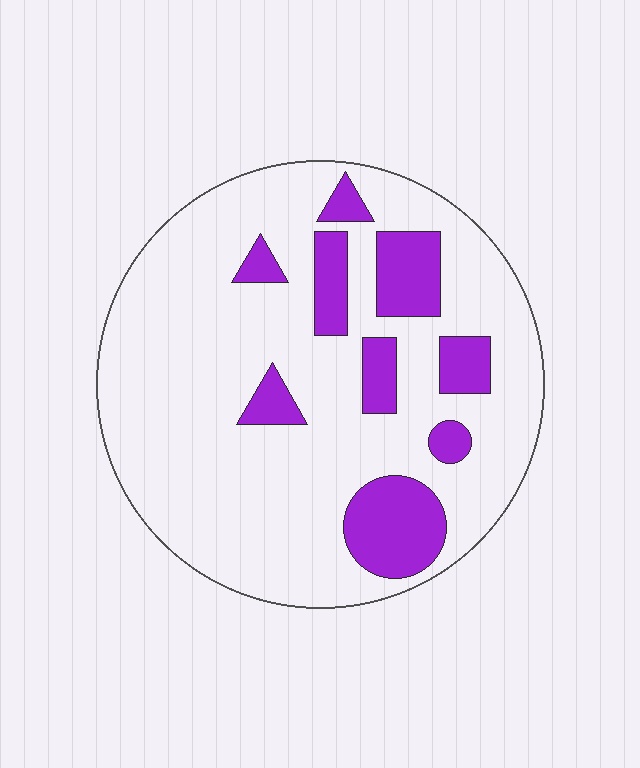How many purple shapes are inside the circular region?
9.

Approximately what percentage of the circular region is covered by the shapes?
Approximately 20%.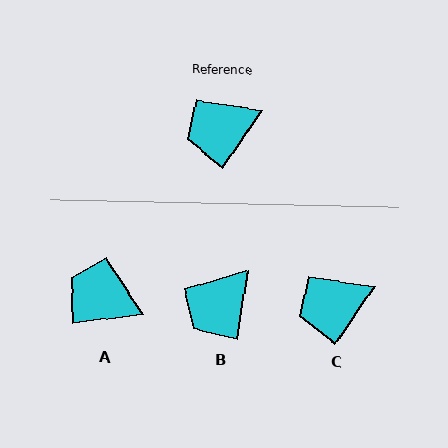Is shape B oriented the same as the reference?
No, it is off by about 25 degrees.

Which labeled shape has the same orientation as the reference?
C.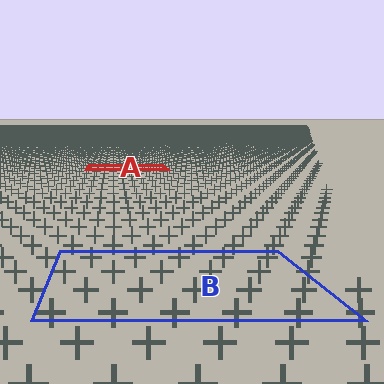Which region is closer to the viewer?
Region B is closer. The texture elements there are larger and more spread out.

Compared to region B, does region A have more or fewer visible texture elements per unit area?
Region A has more texture elements per unit area — they are packed more densely because it is farther away.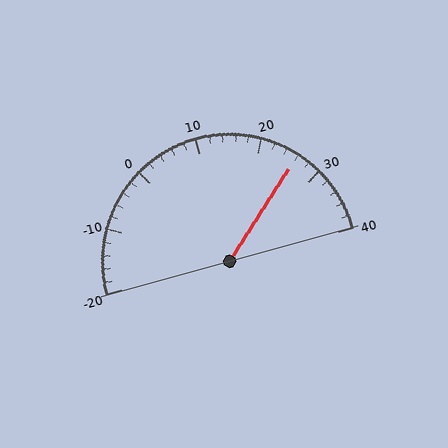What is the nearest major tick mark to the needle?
The nearest major tick mark is 30.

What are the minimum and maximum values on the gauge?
The gauge ranges from -20 to 40.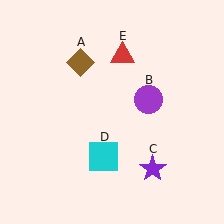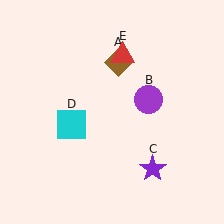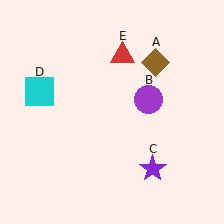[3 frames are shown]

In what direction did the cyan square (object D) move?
The cyan square (object D) moved up and to the left.